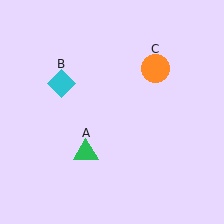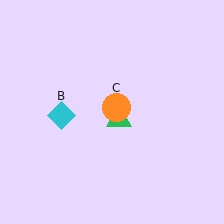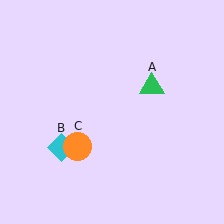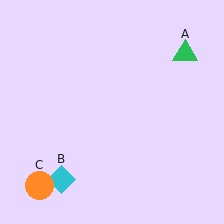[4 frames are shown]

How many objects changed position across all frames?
3 objects changed position: green triangle (object A), cyan diamond (object B), orange circle (object C).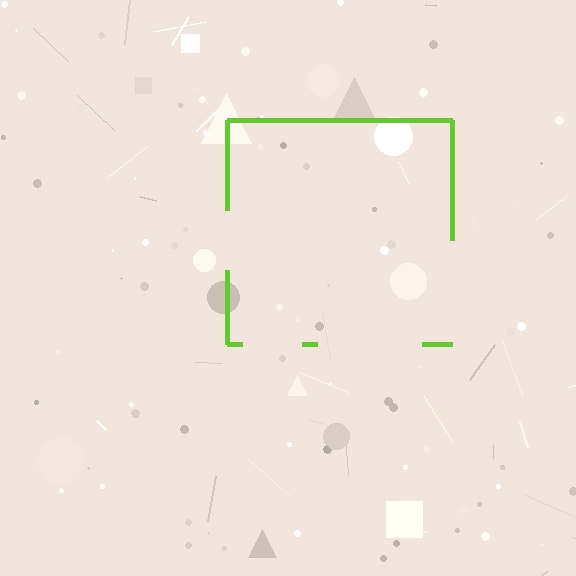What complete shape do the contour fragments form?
The contour fragments form a square.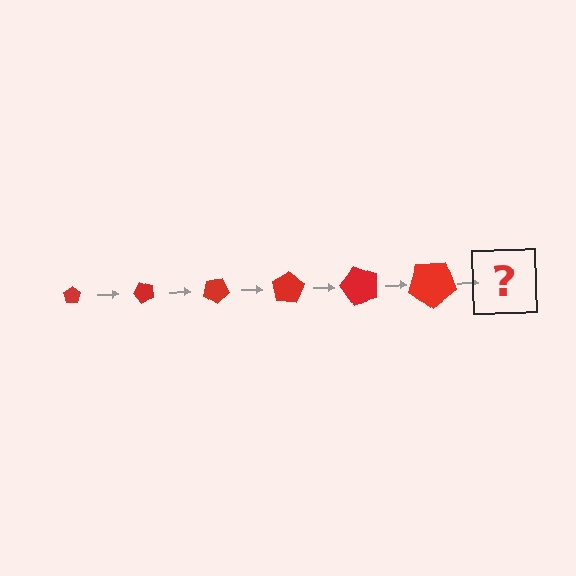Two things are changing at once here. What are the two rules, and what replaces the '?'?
The two rules are that the pentagon grows larger each step and it rotates 50 degrees each step. The '?' should be a pentagon, larger than the previous one and rotated 300 degrees from the start.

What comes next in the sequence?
The next element should be a pentagon, larger than the previous one and rotated 300 degrees from the start.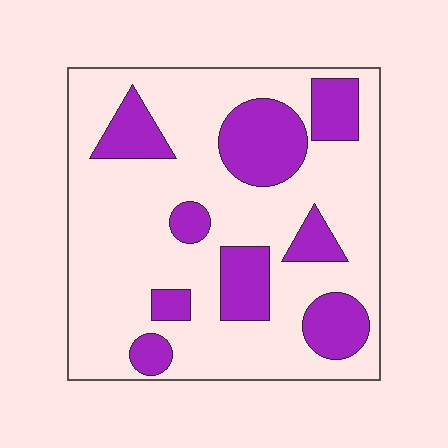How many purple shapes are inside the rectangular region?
9.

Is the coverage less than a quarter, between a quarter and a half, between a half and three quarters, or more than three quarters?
Between a quarter and a half.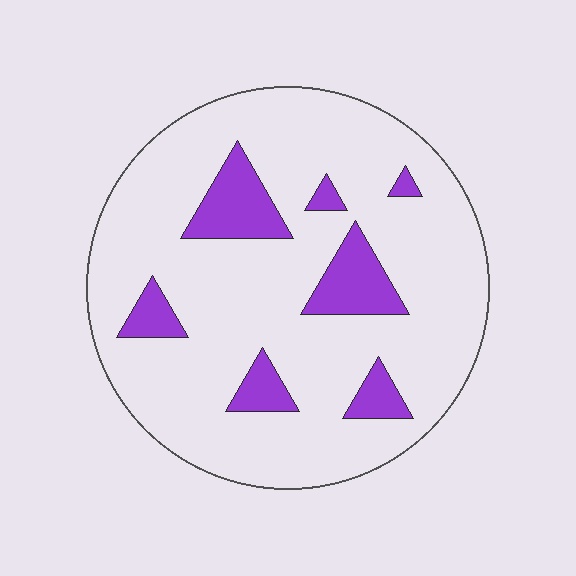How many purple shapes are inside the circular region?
7.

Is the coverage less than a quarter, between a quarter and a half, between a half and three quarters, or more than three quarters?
Less than a quarter.